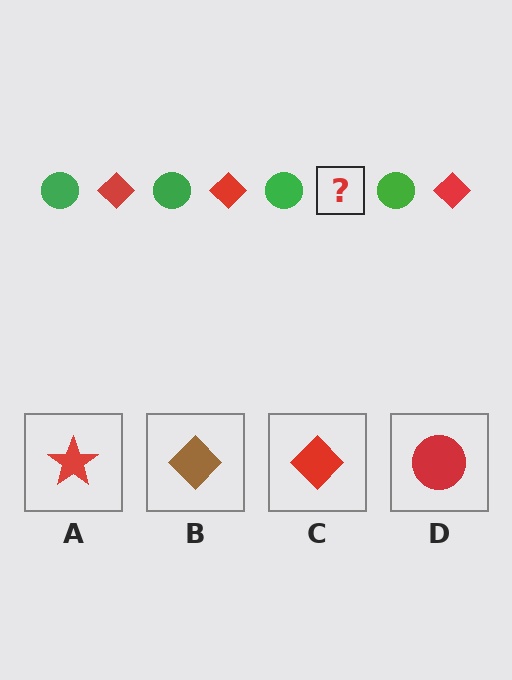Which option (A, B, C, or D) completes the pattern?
C.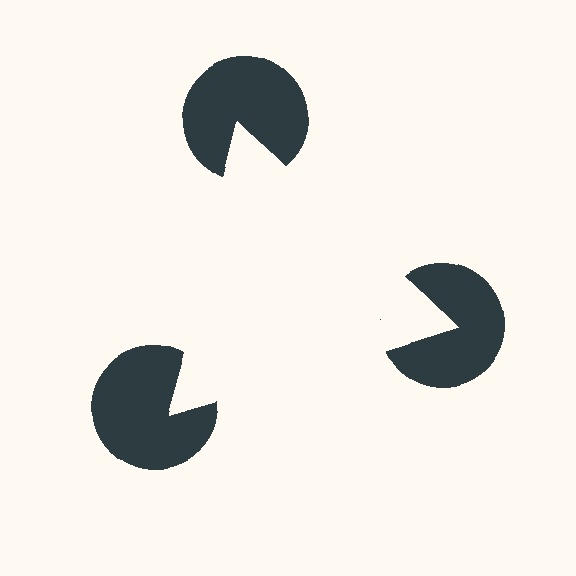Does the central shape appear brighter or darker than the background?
It typically appears slightly brighter than the background, even though no actual brightness change is drawn.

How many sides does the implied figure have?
3 sides.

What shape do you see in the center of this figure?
An illusory triangle — its edges are inferred from the aligned wedge cuts in the pac-man discs, not physically drawn.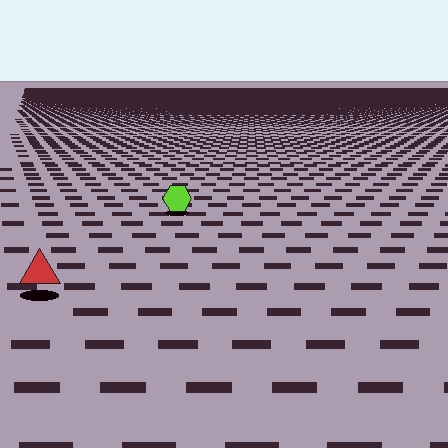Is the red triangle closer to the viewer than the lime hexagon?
Yes. The red triangle is closer — you can tell from the texture gradient: the ground texture is coarser near it.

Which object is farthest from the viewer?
The lime hexagon is farthest from the viewer. It appears smaller and the ground texture around it is denser.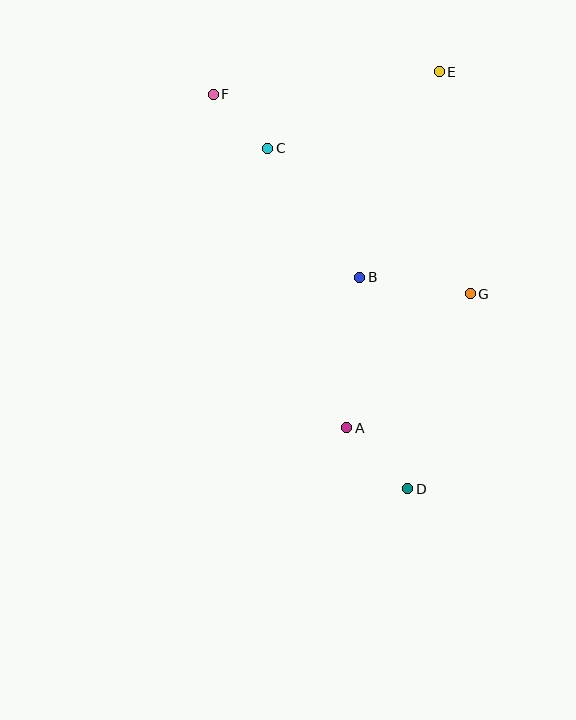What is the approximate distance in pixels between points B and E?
The distance between B and E is approximately 220 pixels.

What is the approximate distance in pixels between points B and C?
The distance between B and C is approximately 159 pixels.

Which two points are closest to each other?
Points C and F are closest to each other.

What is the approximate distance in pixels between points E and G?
The distance between E and G is approximately 224 pixels.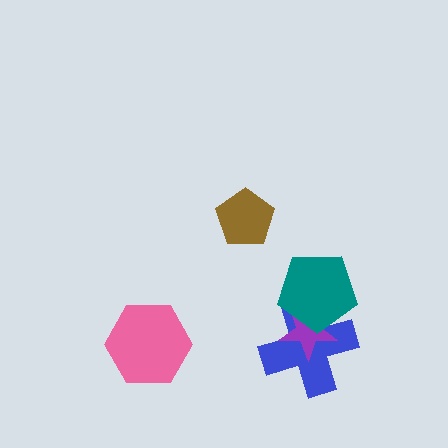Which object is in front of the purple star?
The teal pentagon is in front of the purple star.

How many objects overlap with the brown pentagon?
0 objects overlap with the brown pentagon.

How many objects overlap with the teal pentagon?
2 objects overlap with the teal pentagon.